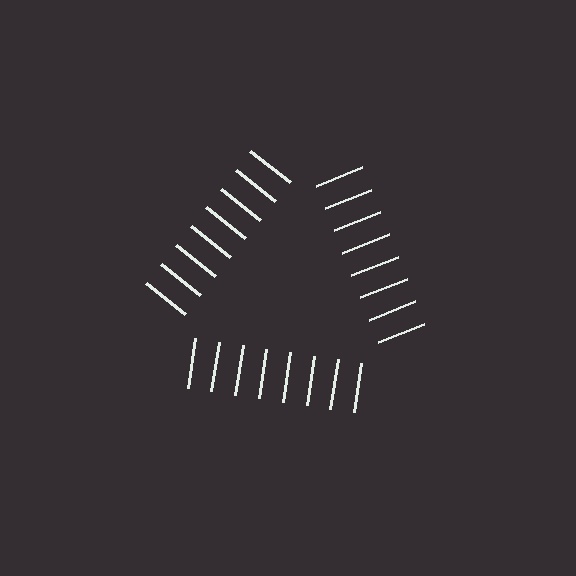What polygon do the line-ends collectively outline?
An illusory triangle — the line segments terminate on its edges but no continuous stroke is drawn.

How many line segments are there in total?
24 — 8 along each of the 3 edges.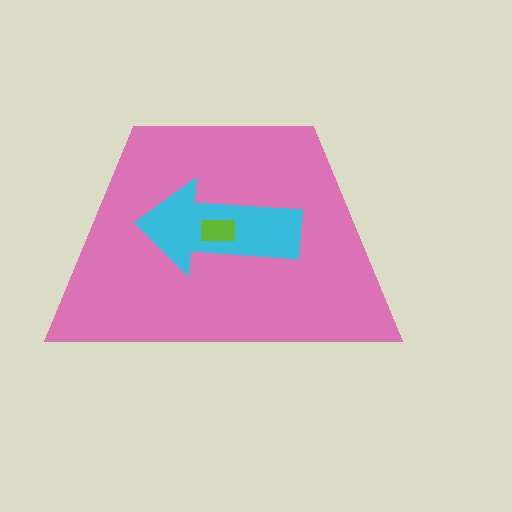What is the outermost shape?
The pink trapezoid.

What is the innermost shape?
The lime rectangle.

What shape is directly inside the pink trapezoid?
The cyan arrow.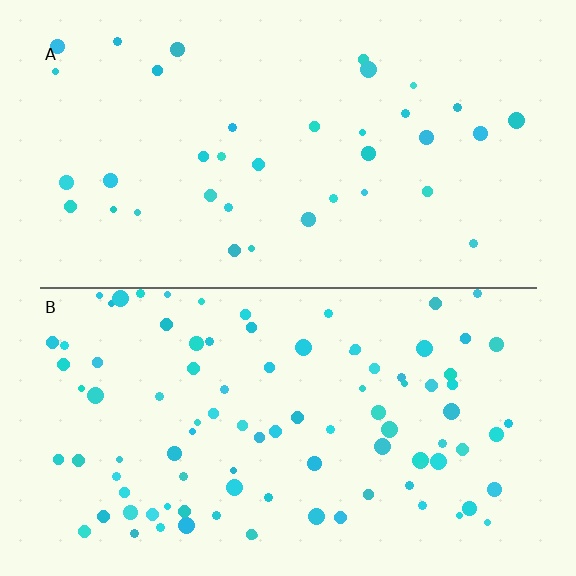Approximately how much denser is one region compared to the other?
Approximately 2.6× — region B over region A.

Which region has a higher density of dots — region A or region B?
B (the bottom).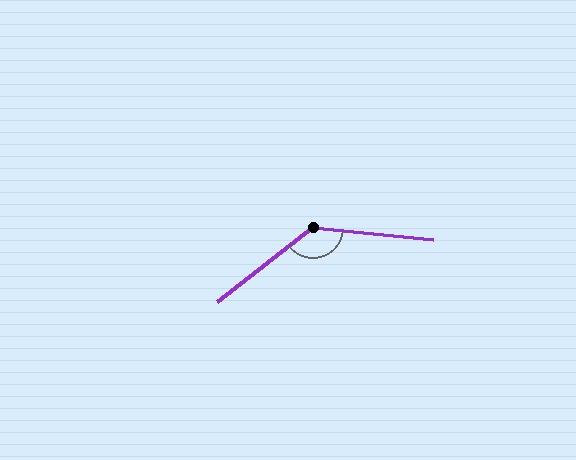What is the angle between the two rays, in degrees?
Approximately 137 degrees.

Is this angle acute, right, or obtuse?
It is obtuse.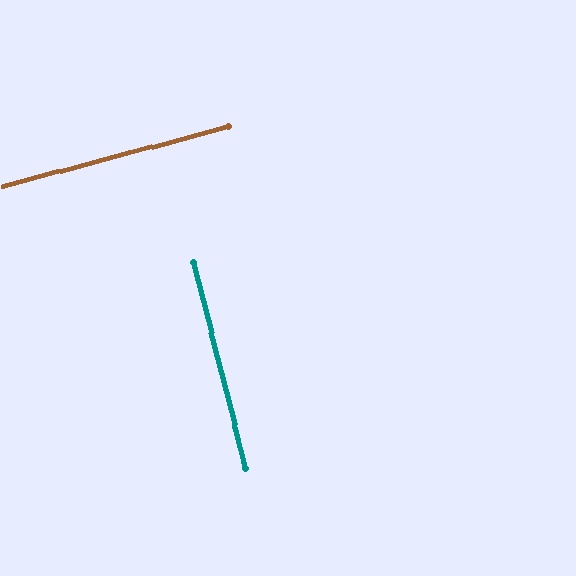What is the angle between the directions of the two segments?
Approximately 89 degrees.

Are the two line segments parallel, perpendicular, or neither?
Perpendicular — they meet at approximately 89°.